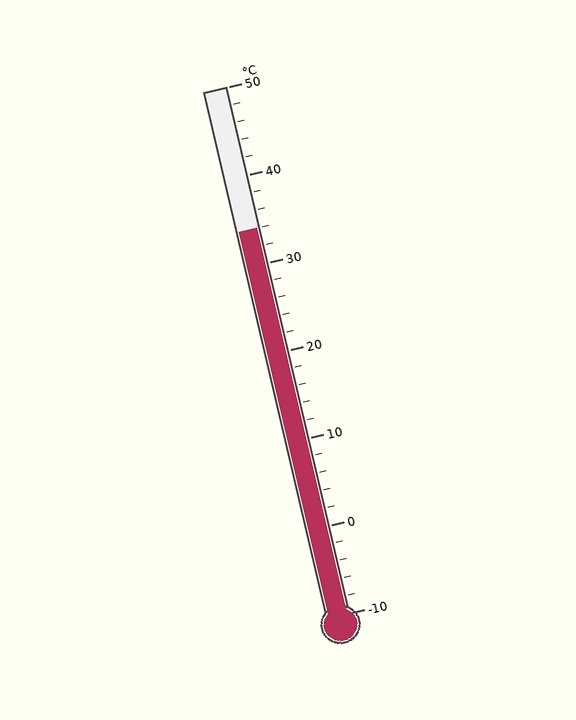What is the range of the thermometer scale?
The thermometer scale ranges from -10°C to 50°C.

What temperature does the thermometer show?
The thermometer shows approximately 34°C.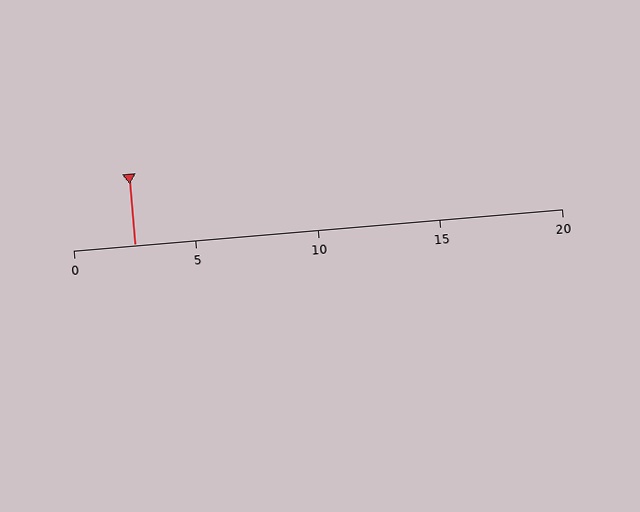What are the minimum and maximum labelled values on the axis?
The axis runs from 0 to 20.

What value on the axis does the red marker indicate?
The marker indicates approximately 2.5.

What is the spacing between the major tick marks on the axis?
The major ticks are spaced 5 apart.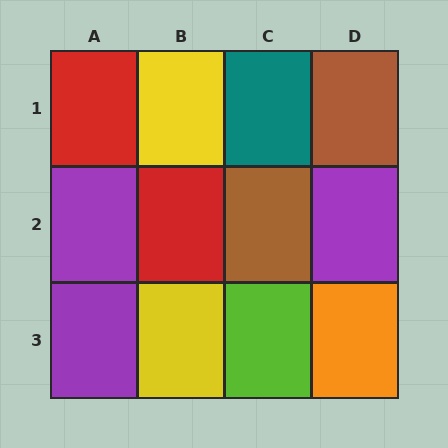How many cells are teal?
1 cell is teal.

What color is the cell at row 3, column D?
Orange.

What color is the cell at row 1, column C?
Teal.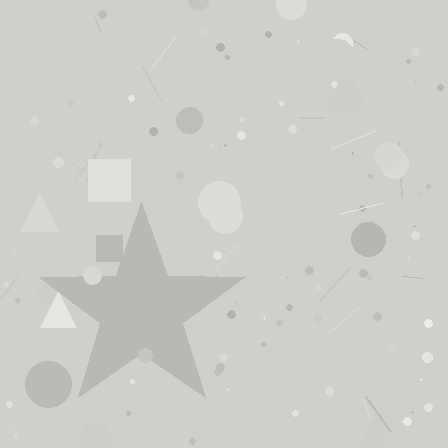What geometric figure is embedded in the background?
A star is embedded in the background.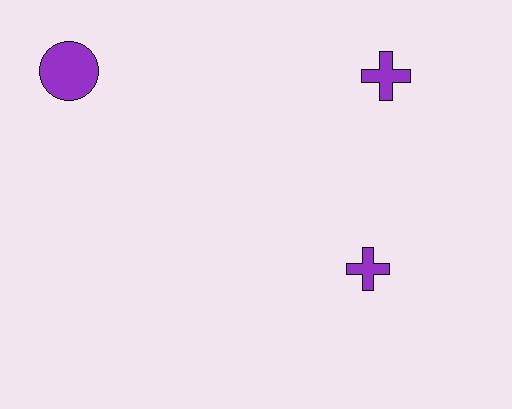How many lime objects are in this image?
There are no lime objects.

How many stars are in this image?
There are no stars.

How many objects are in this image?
There are 3 objects.